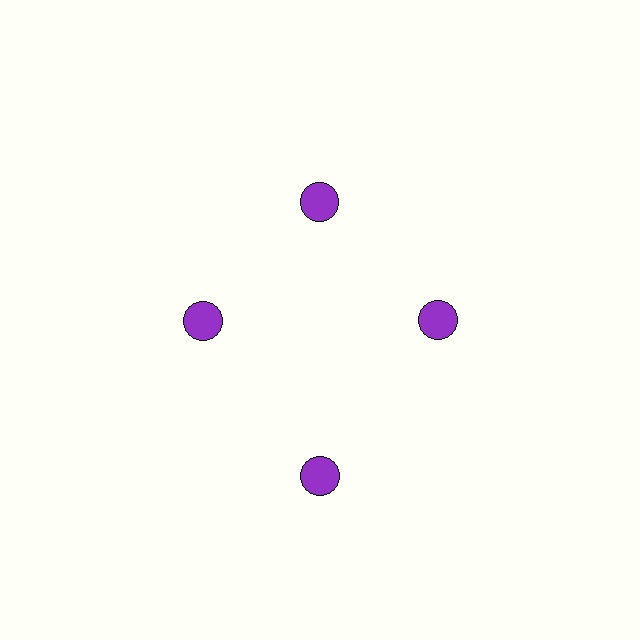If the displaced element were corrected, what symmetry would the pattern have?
It would have 4-fold rotational symmetry — the pattern would map onto itself every 90 degrees.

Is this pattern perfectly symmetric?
No. The 4 purple circles are arranged in a ring, but one element near the 6 o'clock position is pushed outward from the center, breaking the 4-fold rotational symmetry.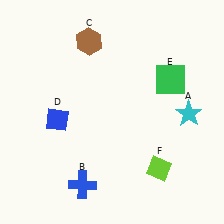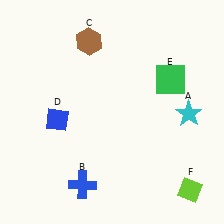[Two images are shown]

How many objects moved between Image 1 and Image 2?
1 object moved between the two images.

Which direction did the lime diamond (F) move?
The lime diamond (F) moved right.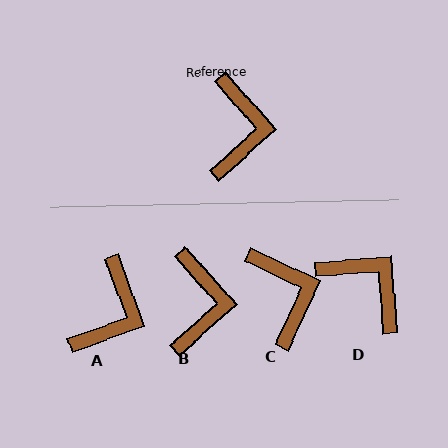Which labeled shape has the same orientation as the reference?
B.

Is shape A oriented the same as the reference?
No, it is off by about 22 degrees.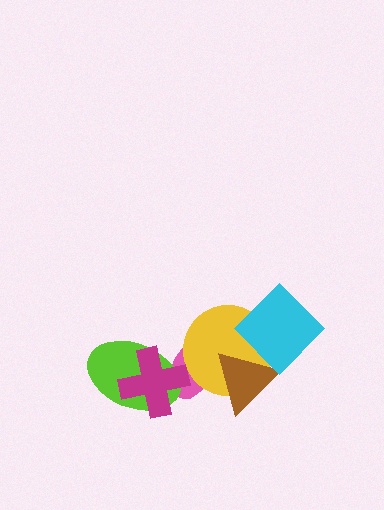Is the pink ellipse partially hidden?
Yes, it is partially covered by another shape.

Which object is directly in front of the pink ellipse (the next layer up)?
The yellow circle is directly in front of the pink ellipse.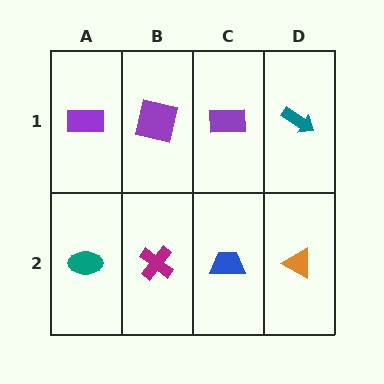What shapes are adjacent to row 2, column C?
A purple rectangle (row 1, column C), a magenta cross (row 2, column B), an orange triangle (row 2, column D).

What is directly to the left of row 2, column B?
A teal ellipse.